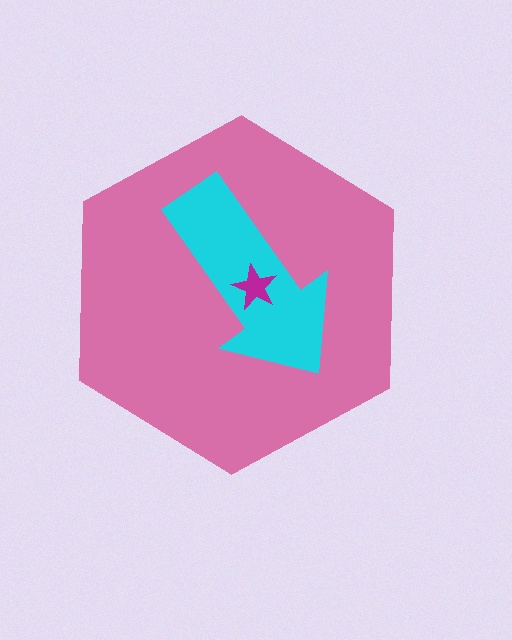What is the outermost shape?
The pink hexagon.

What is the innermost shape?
The magenta star.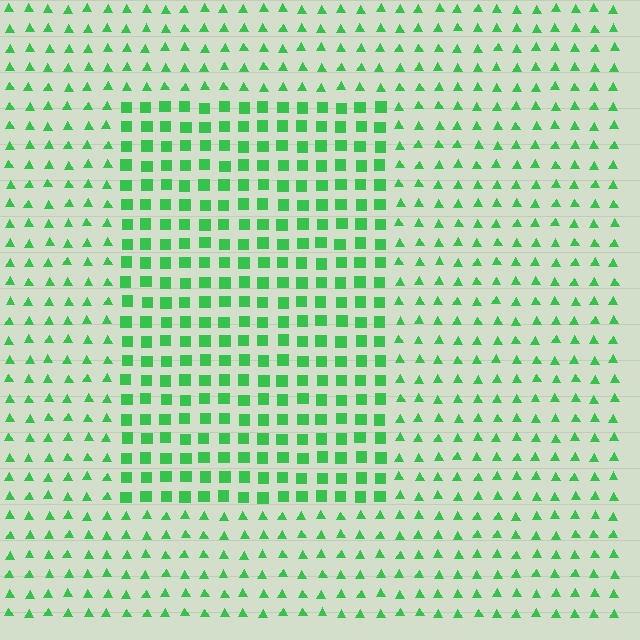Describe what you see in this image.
The image is filled with small green elements arranged in a uniform grid. A rectangle-shaped region contains squares, while the surrounding area contains triangles. The boundary is defined purely by the change in element shape.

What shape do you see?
I see a rectangle.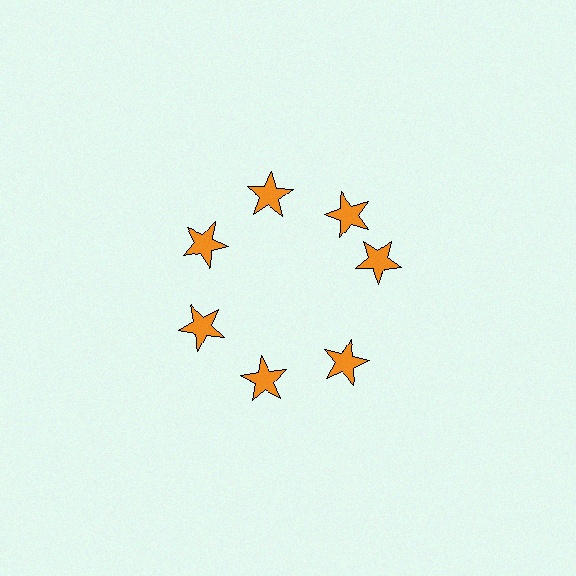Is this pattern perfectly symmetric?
No. The 7 orange stars are arranged in a ring, but one element near the 3 o'clock position is rotated out of alignment along the ring, breaking the 7-fold rotational symmetry.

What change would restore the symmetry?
The symmetry would be restored by rotating it back into even spacing with its neighbors so that all 7 stars sit at equal angles and equal distance from the center.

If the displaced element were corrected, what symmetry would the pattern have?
It would have 7-fold rotational symmetry — the pattern would map onto itself every 51 degrees.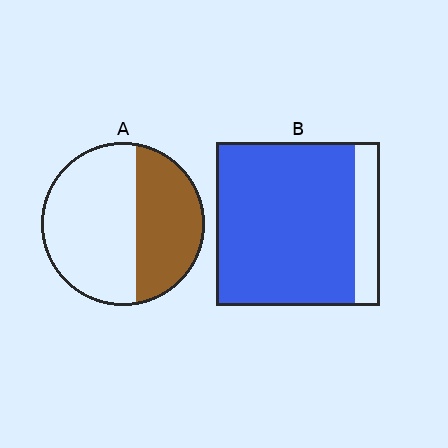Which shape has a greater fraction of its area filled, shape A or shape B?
Shape B.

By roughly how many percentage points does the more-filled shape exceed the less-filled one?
By roughly 45 percentage points (B over A).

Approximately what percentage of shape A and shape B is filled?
A is approximately 40% and B is approximately 85%.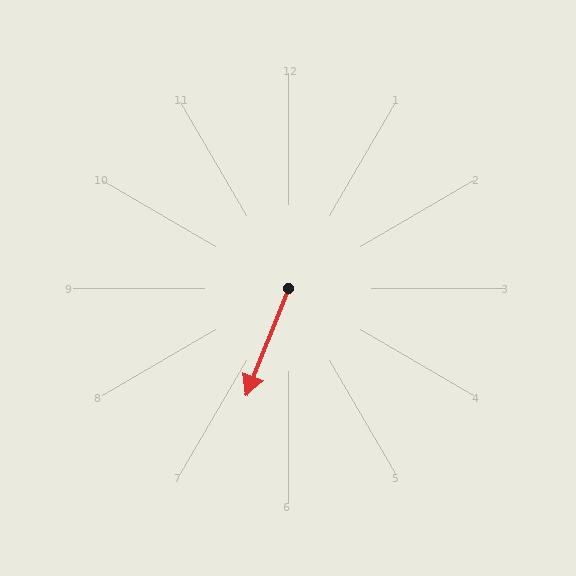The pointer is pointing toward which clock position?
Roughly 7 o'clock.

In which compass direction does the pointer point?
South.